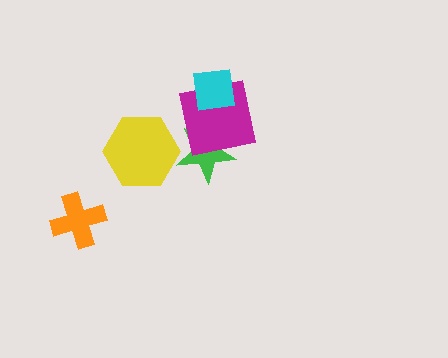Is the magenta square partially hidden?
Yes, it is partially covered by another shape.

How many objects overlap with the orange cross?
0 objects overlap with the orange cross.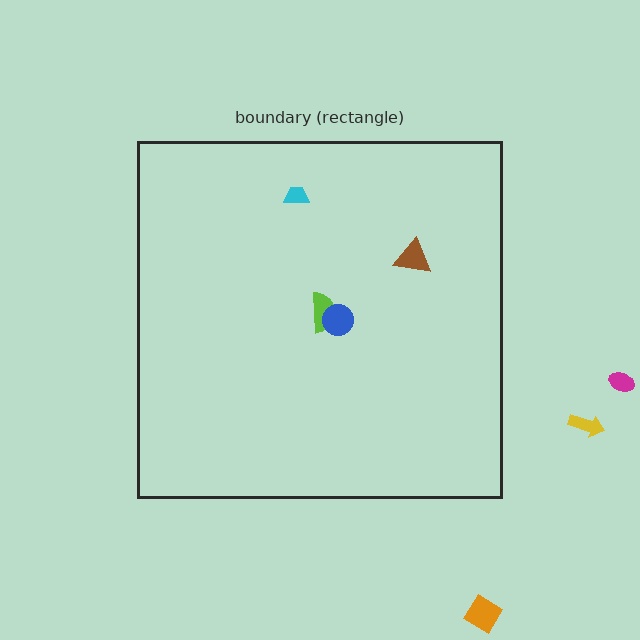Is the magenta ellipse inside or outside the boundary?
Outside.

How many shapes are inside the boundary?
4 inside, 3 outside.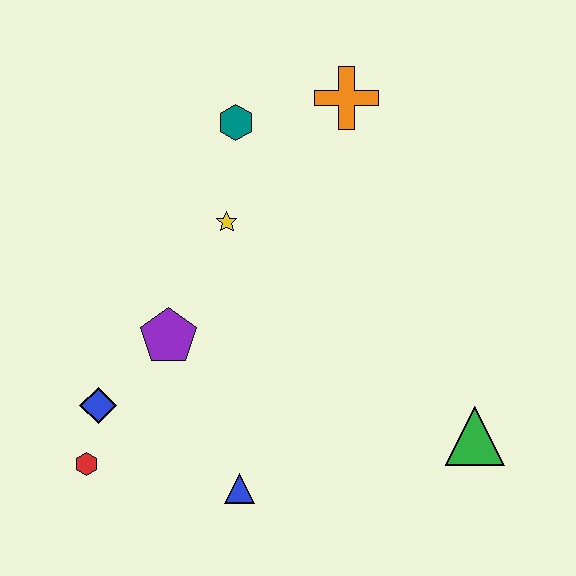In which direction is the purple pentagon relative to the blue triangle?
The purple pentagon is above the blue triangle.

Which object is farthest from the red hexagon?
The orange cross is farthest from the red hexagon.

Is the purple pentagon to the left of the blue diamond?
No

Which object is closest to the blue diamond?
The red hexagon is closest to the blue diamond.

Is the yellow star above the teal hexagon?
No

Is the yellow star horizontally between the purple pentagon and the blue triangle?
Yes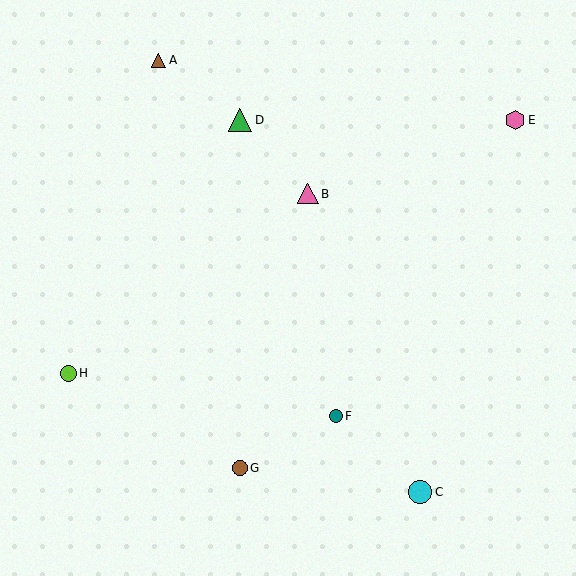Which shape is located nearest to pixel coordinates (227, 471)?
The brown circle (labeled G) at (240, 468) is nearest to that location.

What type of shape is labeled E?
Shape E is a pink hexagon.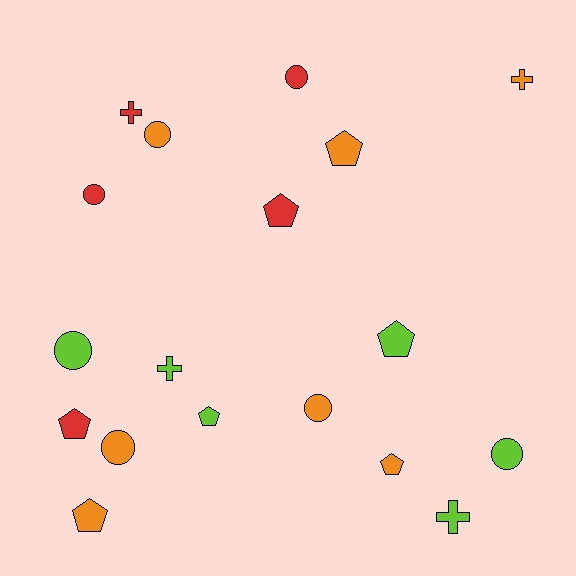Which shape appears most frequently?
Circle, with 7 objects.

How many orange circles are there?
There are 3 orange circles.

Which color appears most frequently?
Orange, with 7 objects.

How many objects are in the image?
There are 18 objects.